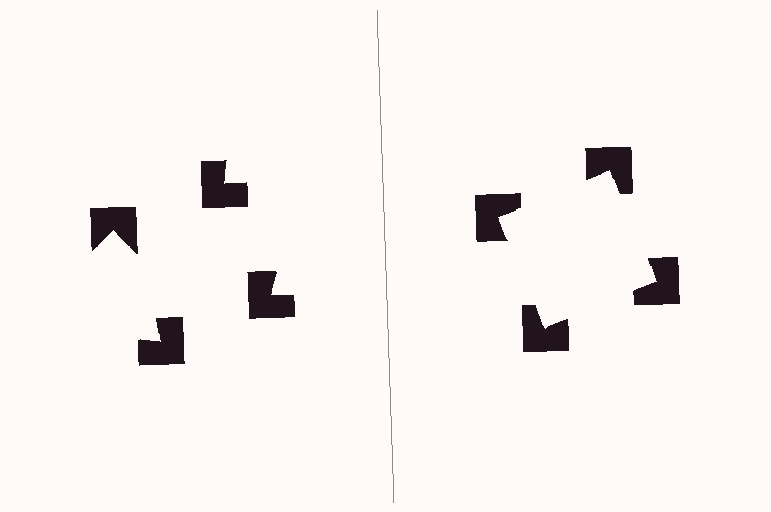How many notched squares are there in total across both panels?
8 — 4 on each side.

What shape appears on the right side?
An illusory square.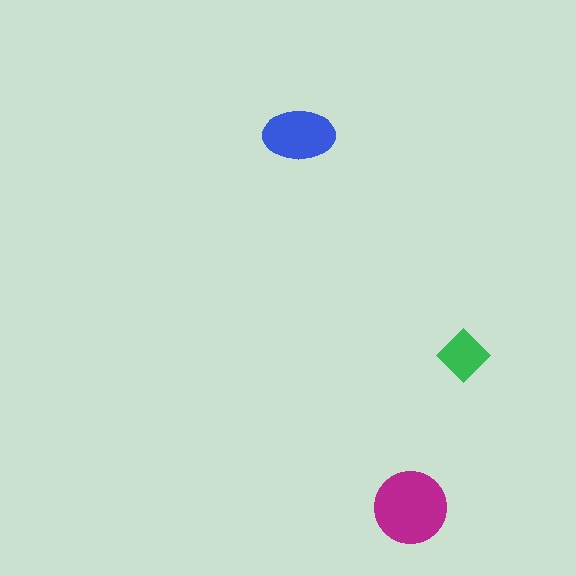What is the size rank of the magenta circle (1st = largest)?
1st.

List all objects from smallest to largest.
The green diamond, the blue ellipse, the magenta circle.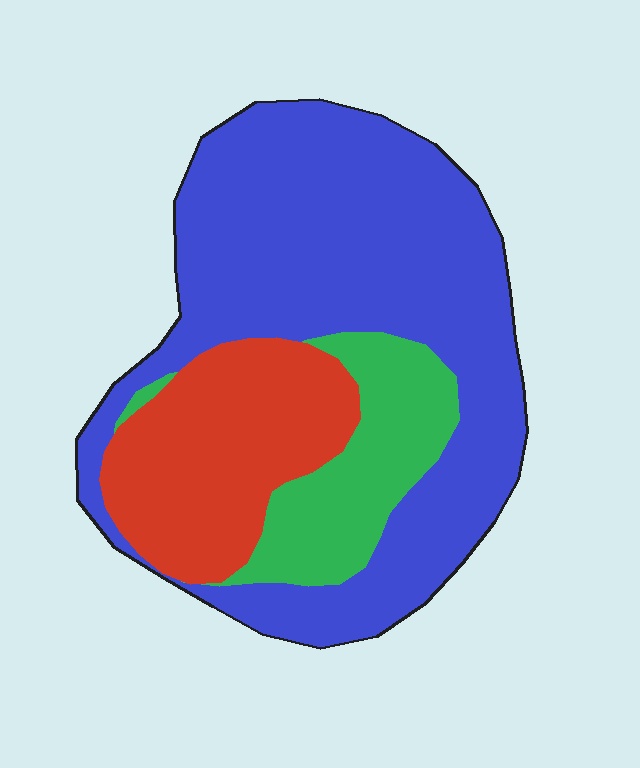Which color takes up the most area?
Blue, at roughly 60%.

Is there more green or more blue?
Blue.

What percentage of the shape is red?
Red covers 23% of the shape.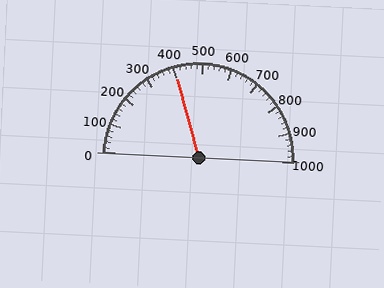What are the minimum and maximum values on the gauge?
The gauge ranges from 0 to 1000.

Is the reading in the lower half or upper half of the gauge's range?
The reading is in the lower half of the range (0 to 1000).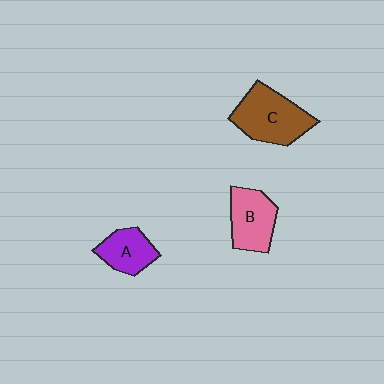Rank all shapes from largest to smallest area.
From largest to smallest: C (brown), B (pink), A (purple).